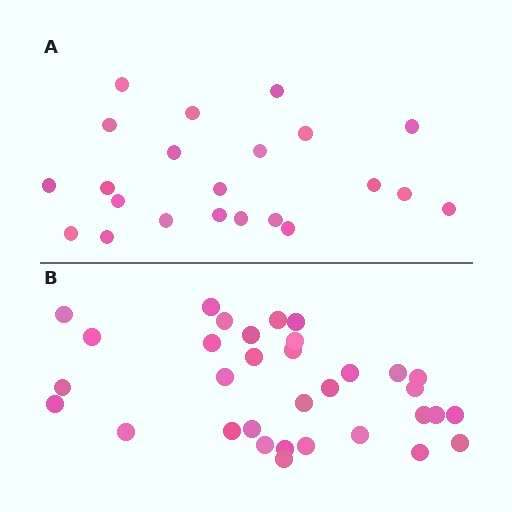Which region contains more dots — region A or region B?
Region B (the bottom region) has more dots.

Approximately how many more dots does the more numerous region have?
Region B has roughly 12 or so more dots than region A.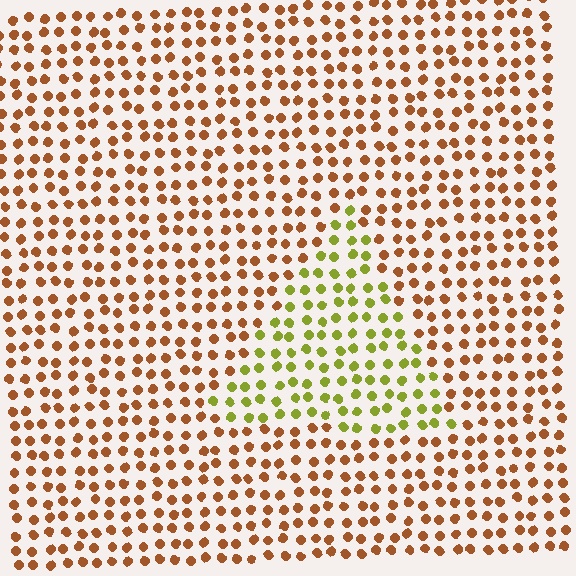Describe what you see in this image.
The image is filled with small brown elements in a uniform arrangement. A triangle-shaped region is visible where the elements are tinted to a slightly different hue, forming a subtle color boundary.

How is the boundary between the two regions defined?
The boundary is defined purely by a slight shift in hue (about 52 degrees). Spacing, size, and orientation are identical on both sides.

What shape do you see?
I see a triangle.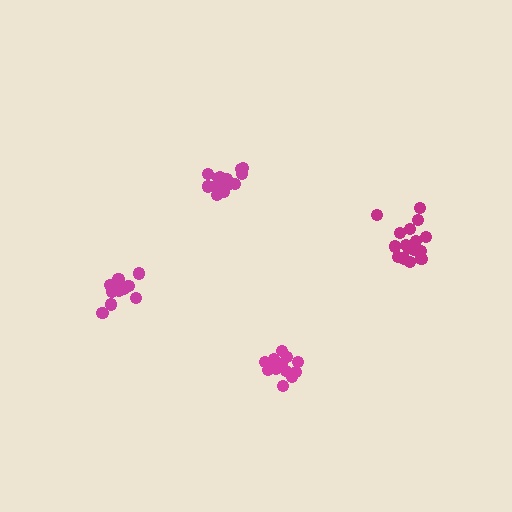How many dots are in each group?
Group 1: 12 dots, Group 2: 13 dots, Group 3: 15 dots, Group 4: 17 dots (57 total).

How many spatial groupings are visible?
There are 4 spatial groupings.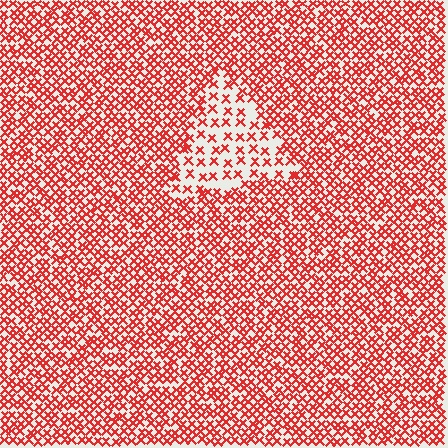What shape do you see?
I see a triangle.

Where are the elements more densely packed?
The elements are more densely packed outside the triangle boundary.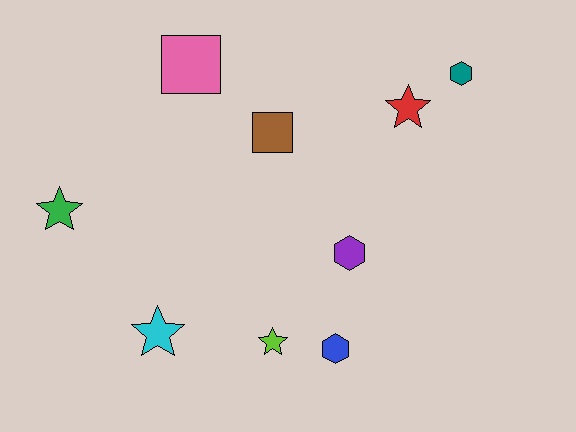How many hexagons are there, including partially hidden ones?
There are 3 hexagons.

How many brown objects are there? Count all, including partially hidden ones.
There is 1 brown object.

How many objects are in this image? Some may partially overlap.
There are 9 objects.